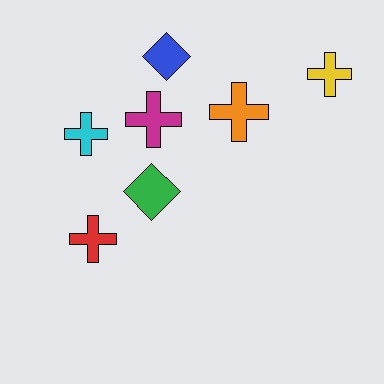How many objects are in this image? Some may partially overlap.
There are 7 objects.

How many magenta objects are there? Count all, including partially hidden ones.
There is 1 magenta object.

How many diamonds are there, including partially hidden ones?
There are 2 diamonds.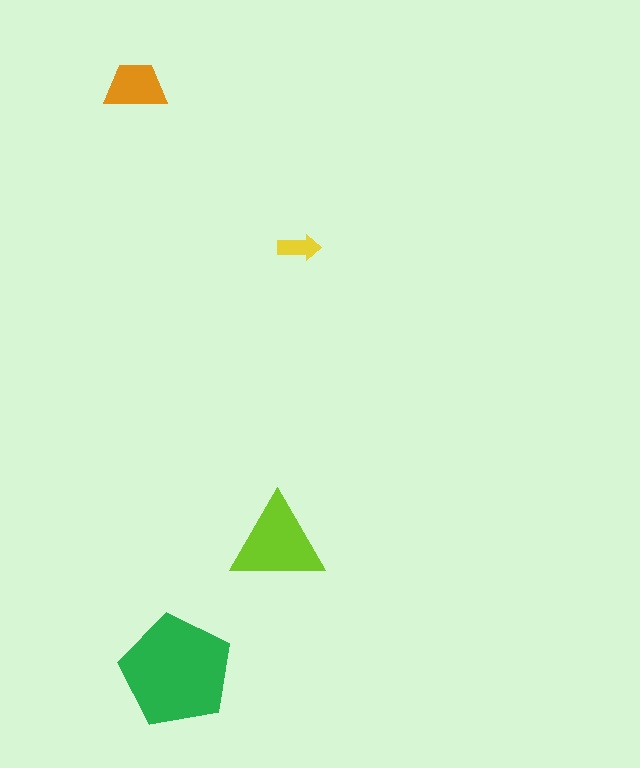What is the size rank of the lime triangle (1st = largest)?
2nd.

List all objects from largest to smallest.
The green pentagon, the lime triangle, the orange trapezoid, the yellow arrow.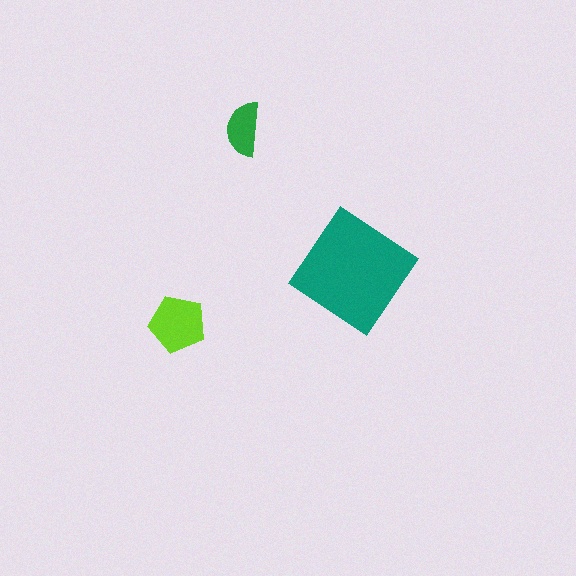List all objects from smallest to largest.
The green semicircle, the lime pentagon, the teal diamond.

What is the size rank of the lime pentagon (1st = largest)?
2nd.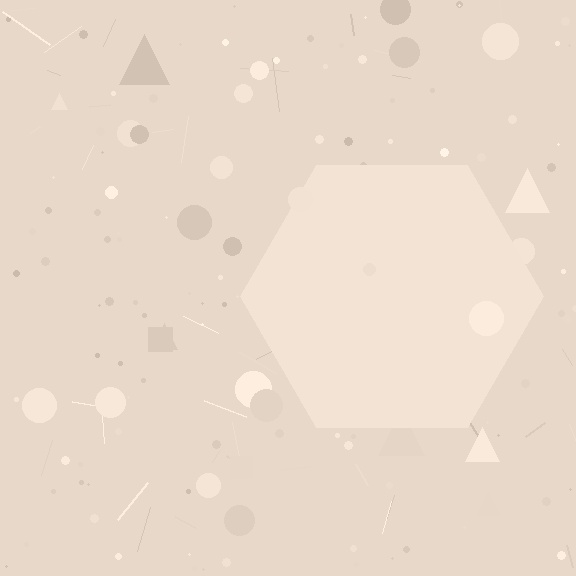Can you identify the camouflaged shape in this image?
The camouflaged shape is a hexagon.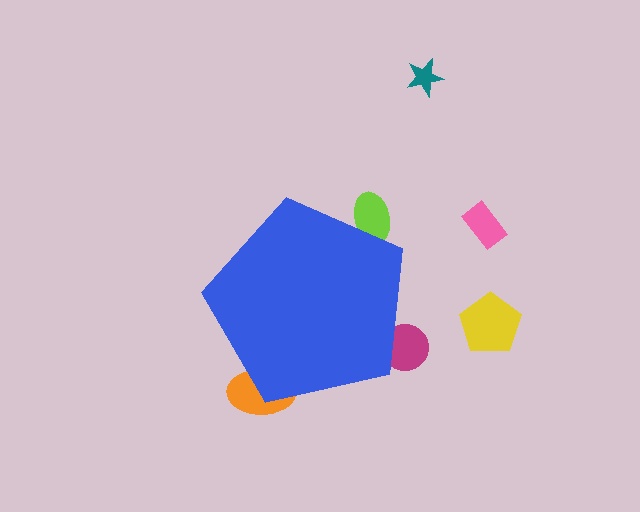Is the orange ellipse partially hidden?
Yes, the orange ellipse is partially hidden behind the blue pentagon.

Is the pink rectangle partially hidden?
No, the pink rectangle is fully visible.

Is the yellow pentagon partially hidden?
No, the yellow pentagon is fully visible.